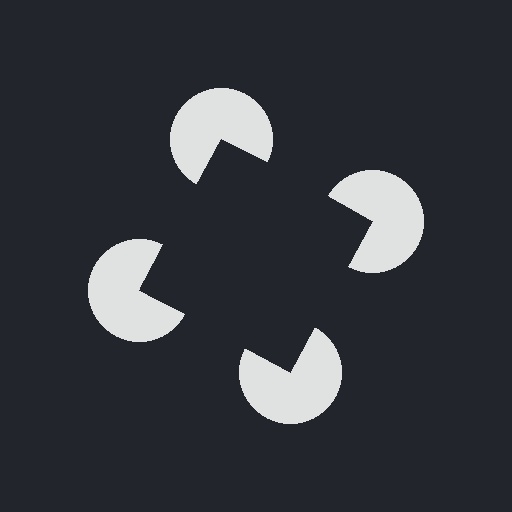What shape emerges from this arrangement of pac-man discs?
An illusory square — its edges are inferred from the aligned wedge cuts in the pac-man discs, not physically drawn.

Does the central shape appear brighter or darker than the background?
It typically appears slightly darker than the background, even though no actual brightness change is drawn.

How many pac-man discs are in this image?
There are 4 — one at each vertex of the illusory square.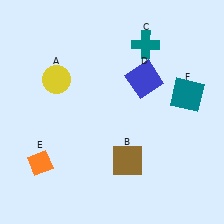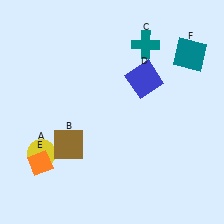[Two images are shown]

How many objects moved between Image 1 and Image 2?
3 objects moved between the two images.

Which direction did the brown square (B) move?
The brown square (B) moved left.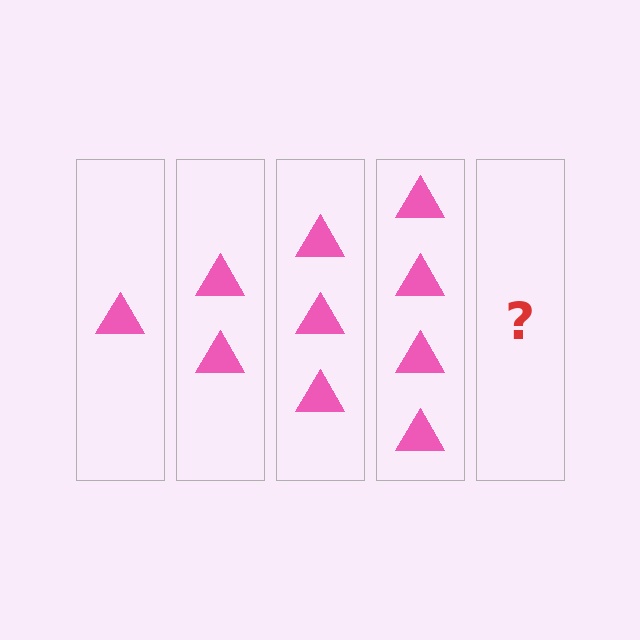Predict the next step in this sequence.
The next step is 5 triangles.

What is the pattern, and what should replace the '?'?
The pattern is that each step adds one more triangle. The '?' should be 5 triangles.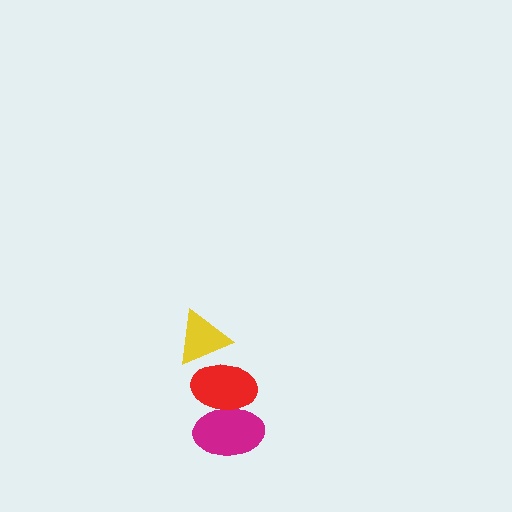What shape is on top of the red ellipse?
The yellow triangle is on top of the red ellipse.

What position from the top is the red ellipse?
The red ellipse is 2nd from the top.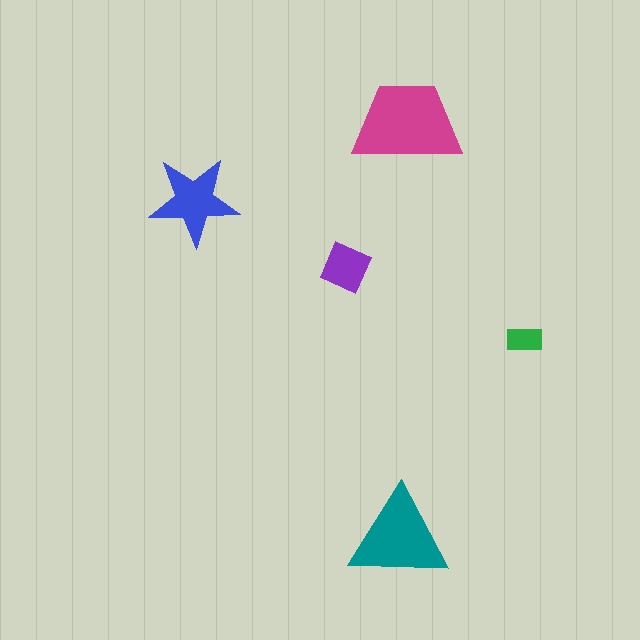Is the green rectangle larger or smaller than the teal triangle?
Smaller.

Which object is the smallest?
The green rectangle.